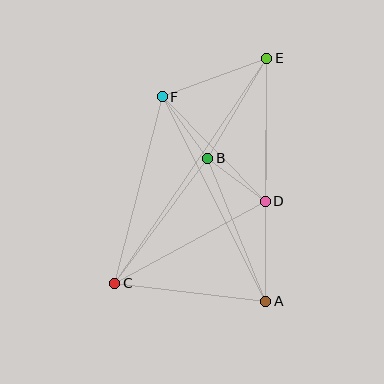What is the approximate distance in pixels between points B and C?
The distance between B and C is approximately 156 pixels.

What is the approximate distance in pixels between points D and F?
The distance between D and F is approximately 147 pixels.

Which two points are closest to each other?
Points B and D are closest to each other.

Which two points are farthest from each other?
Points C and E are farthest from each other.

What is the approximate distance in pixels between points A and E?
The distance between A and E is approximately 243 pixels.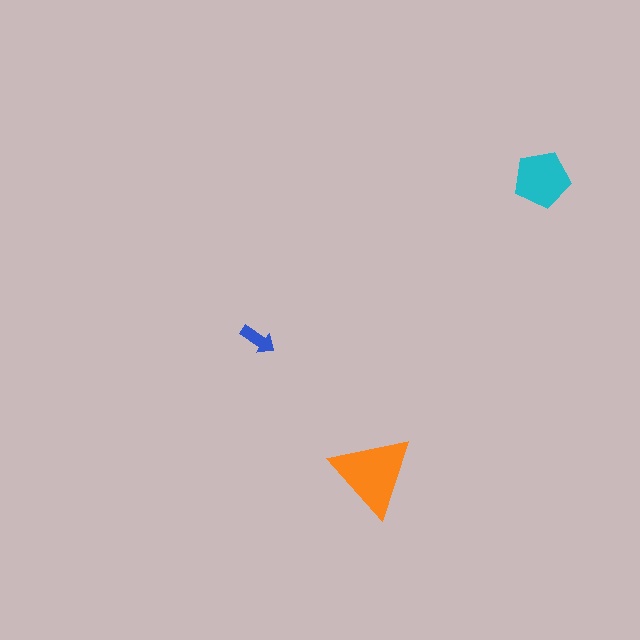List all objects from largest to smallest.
The orange triangle, the cyan pentagon, the blue arrow.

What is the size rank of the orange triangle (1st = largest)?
1st.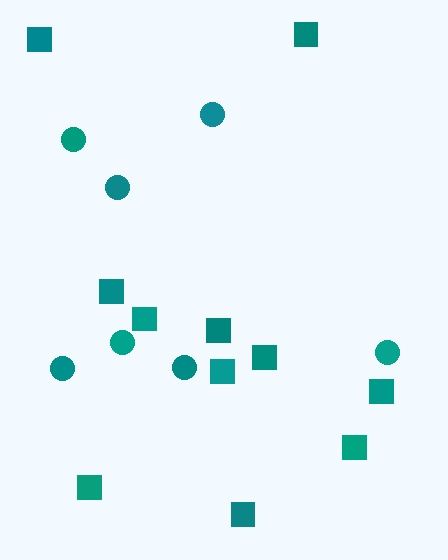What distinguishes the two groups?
There are 2 groups: one group of squares (11) and one group of circles (7).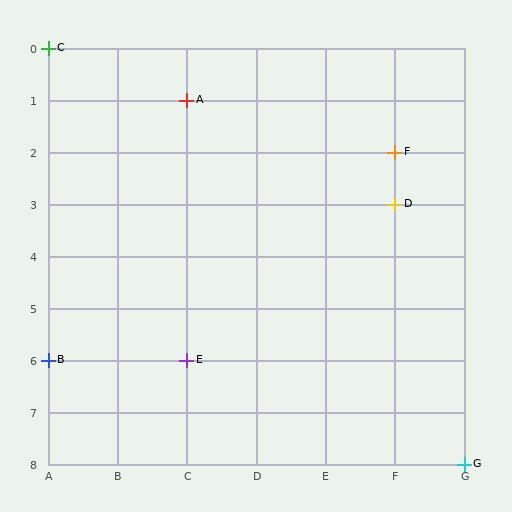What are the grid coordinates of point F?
Point F is at grid coordinates (F, 2).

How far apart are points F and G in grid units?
Points F and G are 1 column and 6 rows apart (about 6.1 grid units diagonally).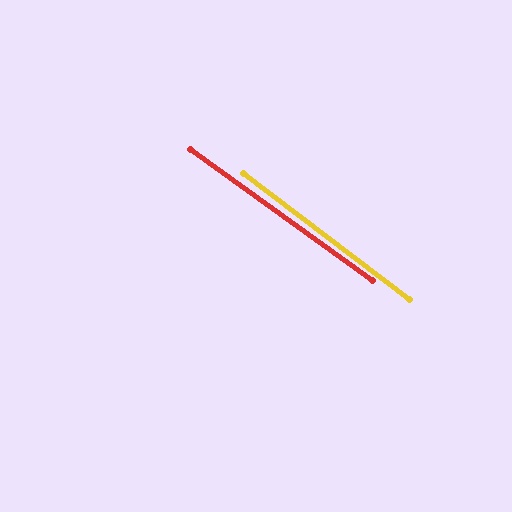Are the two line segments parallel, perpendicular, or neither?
Parallel — their directions differ by only 1.4°.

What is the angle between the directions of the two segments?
Approximately 1 degree.